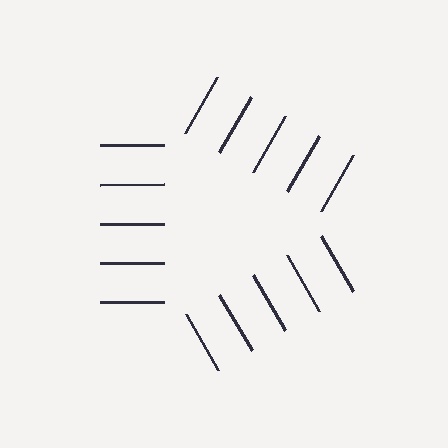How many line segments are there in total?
15 — 5 along each of the 3 edges.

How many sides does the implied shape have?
3 sides — the line-ends trace a triangle.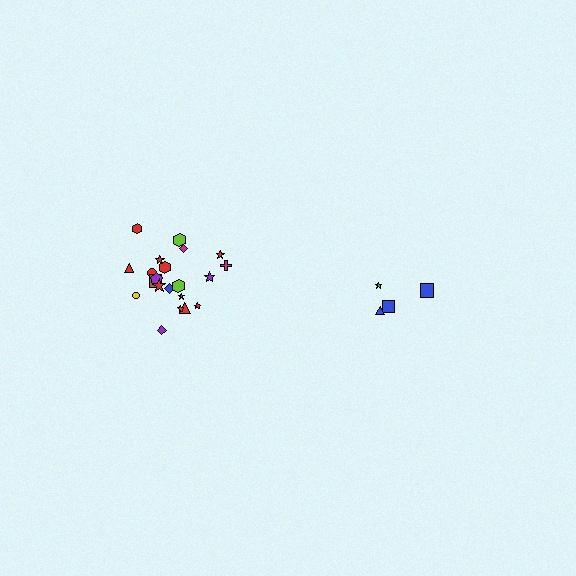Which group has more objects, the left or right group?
The left group.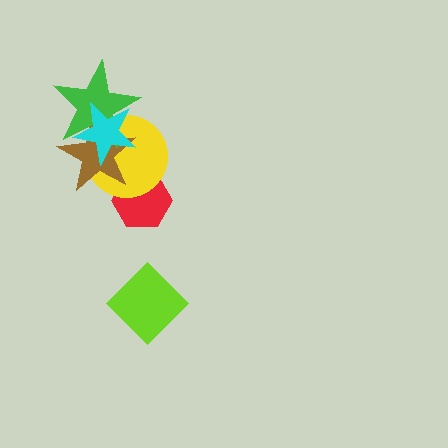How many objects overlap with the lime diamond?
0 objects overlap with the lime diamond.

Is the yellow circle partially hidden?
Yes, it is partially covered by another shape.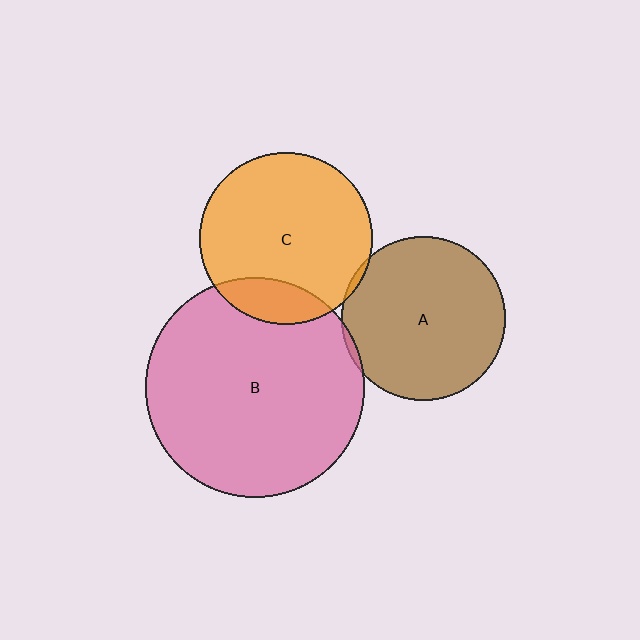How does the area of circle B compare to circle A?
Approximately 1.8 times.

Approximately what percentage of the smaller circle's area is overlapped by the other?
Approximately 5%.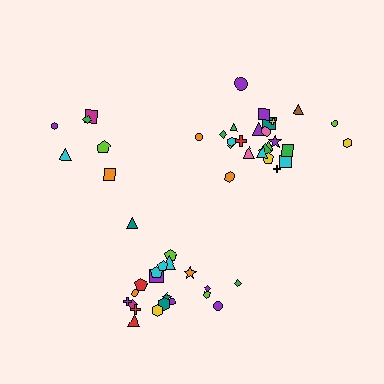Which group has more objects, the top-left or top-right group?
The top-right group.